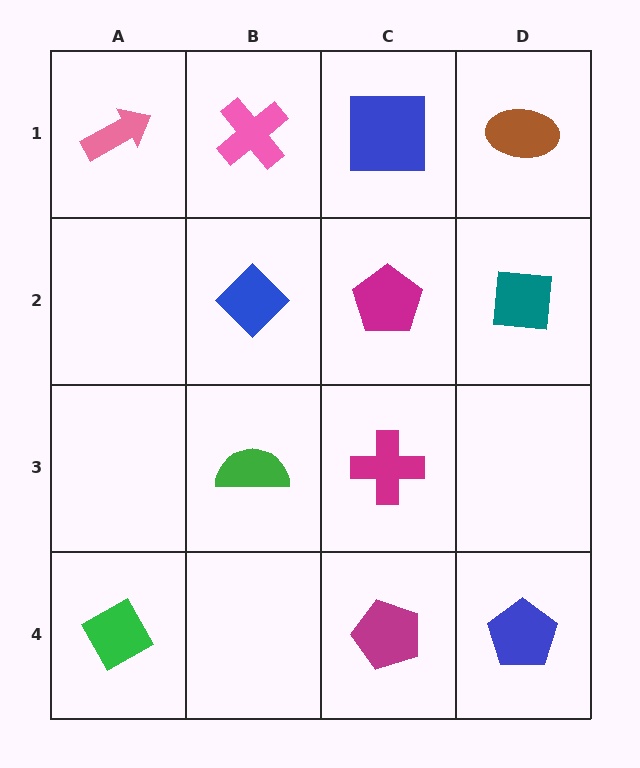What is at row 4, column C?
A magenta pentagon.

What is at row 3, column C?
A magenta cross.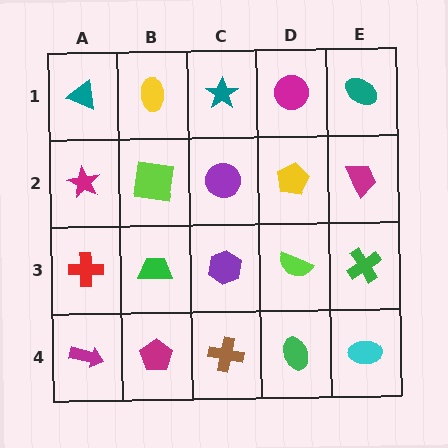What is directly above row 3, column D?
A yellow pentagon.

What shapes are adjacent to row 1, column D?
A yellow pentagon (row 2, column D), a teal star (row 1, column C), a teal ellipse (row 1, column E).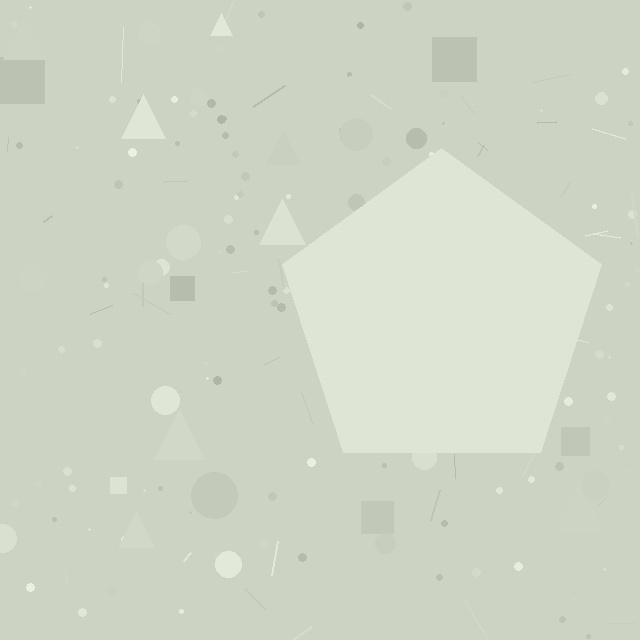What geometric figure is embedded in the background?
A pentagon is embedded in the background.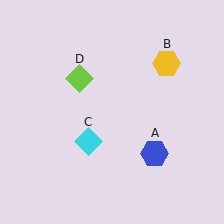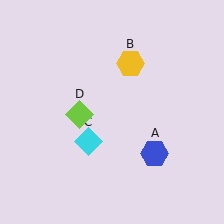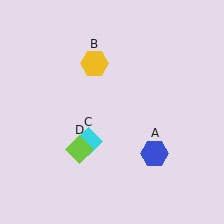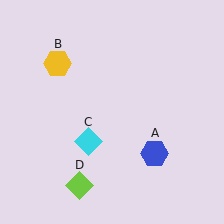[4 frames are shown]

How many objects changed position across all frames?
2 objects changed position: yellow hexagon (object B), lime diamond (object D).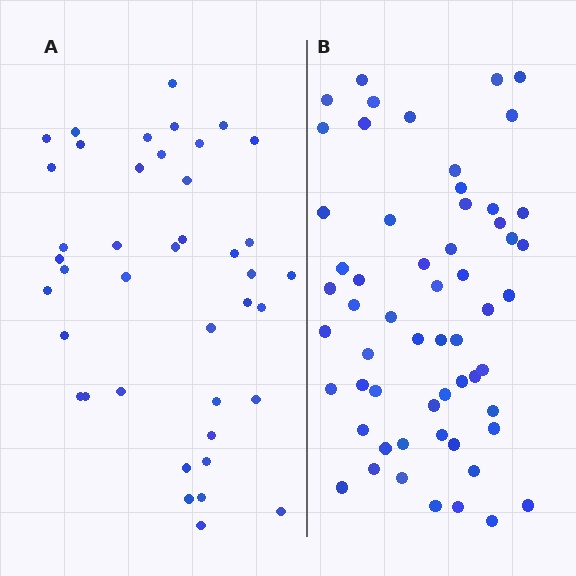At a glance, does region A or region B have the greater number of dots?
Region B (the right region) has more dots.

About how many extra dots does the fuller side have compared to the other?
Region B has approximately 15 more dots than region A.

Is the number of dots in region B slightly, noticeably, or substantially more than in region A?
Region B has noticeably more, but not dramatically so. The ratio is roughly 1.4 to 1.